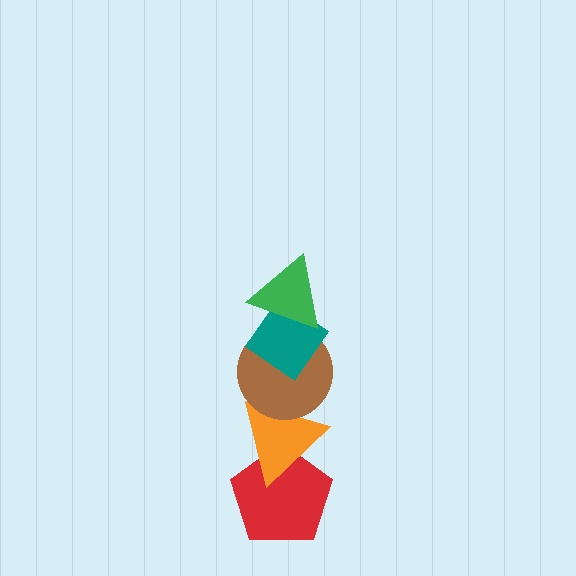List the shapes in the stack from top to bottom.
From top to bottom: the green triangle, the teal diamond, the brown circle, the orange triangle, the red pentagon.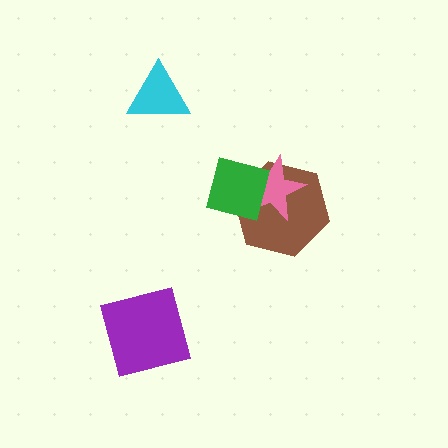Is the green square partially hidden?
No, no other shape covers it.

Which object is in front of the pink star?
The green square is in front of the pink star.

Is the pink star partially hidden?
Yes, it is partially covered by another shape.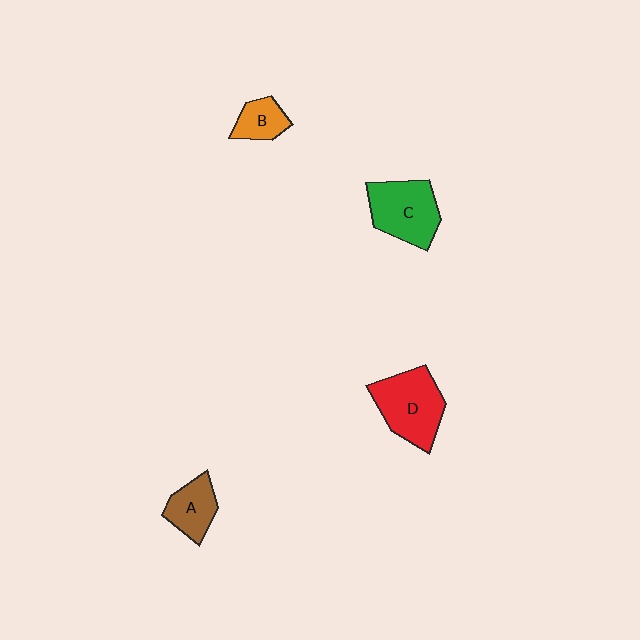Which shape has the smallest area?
Shape B (orange).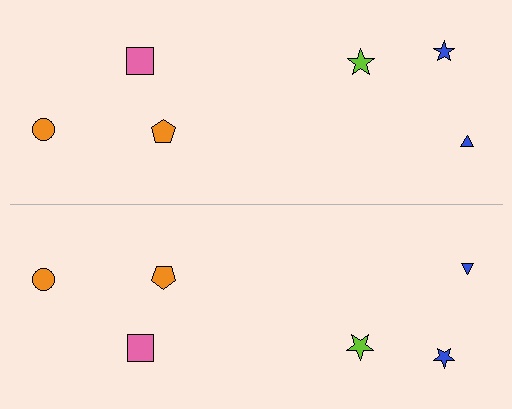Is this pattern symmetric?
Yes, this pattern has bilateral (reflection) symmetry.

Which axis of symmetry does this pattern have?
The pattern has a horizontal axis of symmetry running through the center of the image.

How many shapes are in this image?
There are 12 shapes in this image.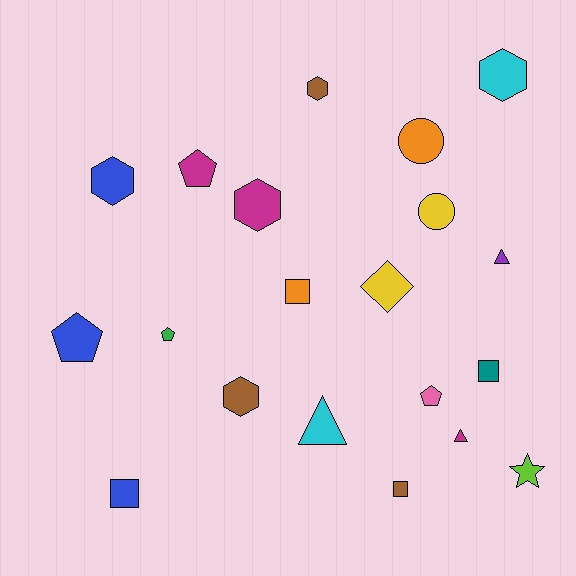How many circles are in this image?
There are 2 circles.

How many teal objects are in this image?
There is 1 teal object.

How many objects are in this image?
There are 20 objects.